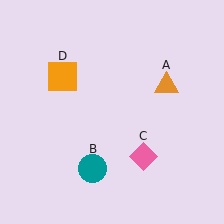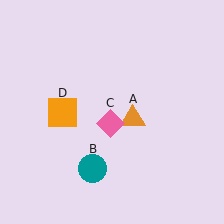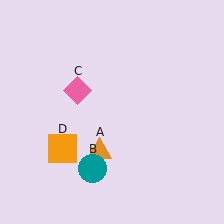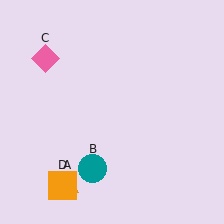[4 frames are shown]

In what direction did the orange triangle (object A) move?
The orange triangle (object A) moved down and to the left.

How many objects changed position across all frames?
3 objects changed position: orange triangle (object A), pink diamond (object C), orange square (object D).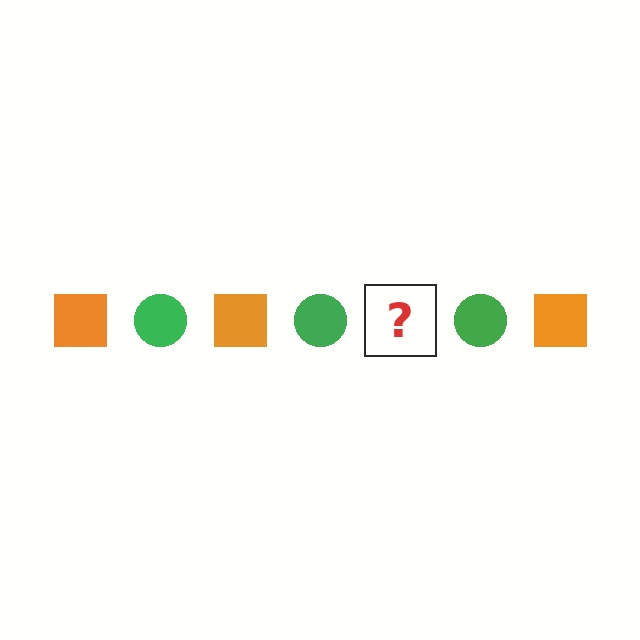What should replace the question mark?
The question mark should be replaced with an orange square.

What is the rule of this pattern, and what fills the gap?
The rule is that the pattern alternates between orange square and green circle. The gap should be filled with an orange square.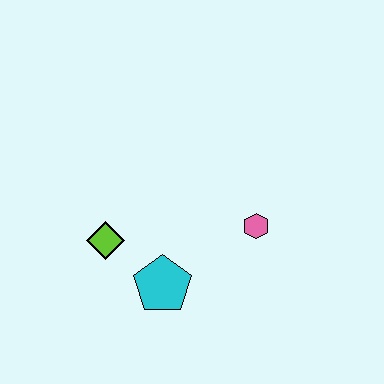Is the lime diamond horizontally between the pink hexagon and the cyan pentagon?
No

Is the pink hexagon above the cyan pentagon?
Yes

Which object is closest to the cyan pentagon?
The lime diamond is closest to the cyan pentagon.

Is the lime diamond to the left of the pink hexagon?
Yes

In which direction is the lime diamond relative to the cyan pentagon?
The lime diamond is to the left of the cyan pentagon.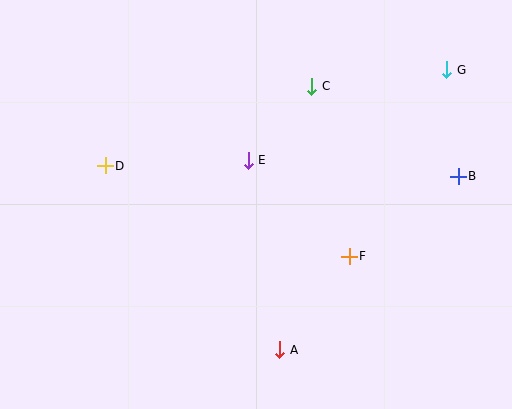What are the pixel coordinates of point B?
Point B is at (458, 176).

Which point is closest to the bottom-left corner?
Point D is closest to the bottom-left corner.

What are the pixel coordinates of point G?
Point G is at (447, 70).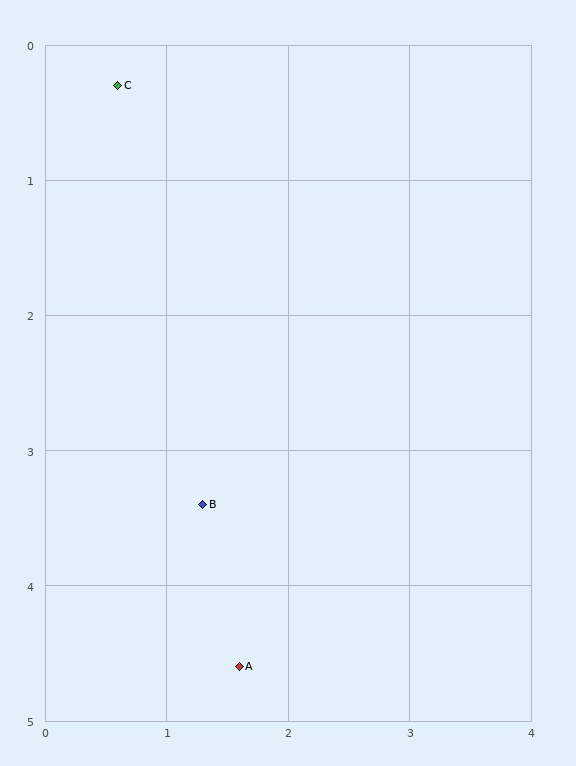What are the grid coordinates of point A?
Point A is at approximately (1.6, 4.6).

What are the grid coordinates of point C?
Point C is at approximately (0.6, 0.3).